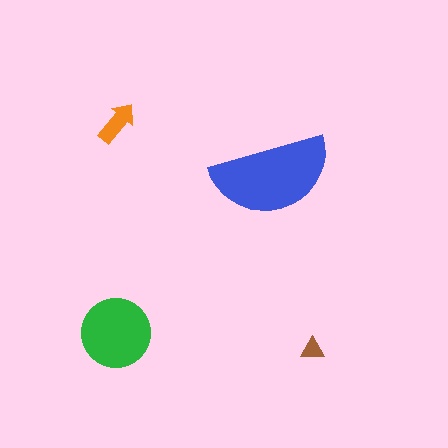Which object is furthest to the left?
The green circle is leftmost.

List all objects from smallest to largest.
The brown triangle, the orange arrow, the green circle, the blue semicircle.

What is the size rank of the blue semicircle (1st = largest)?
1st.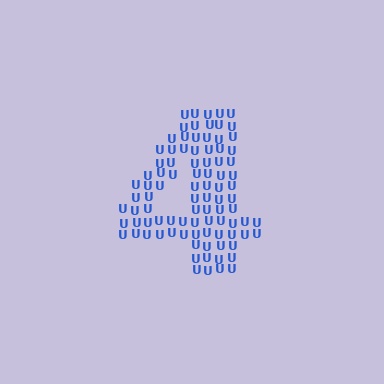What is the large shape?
The large shape is the digit 4.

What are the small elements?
The small elements are letter U's.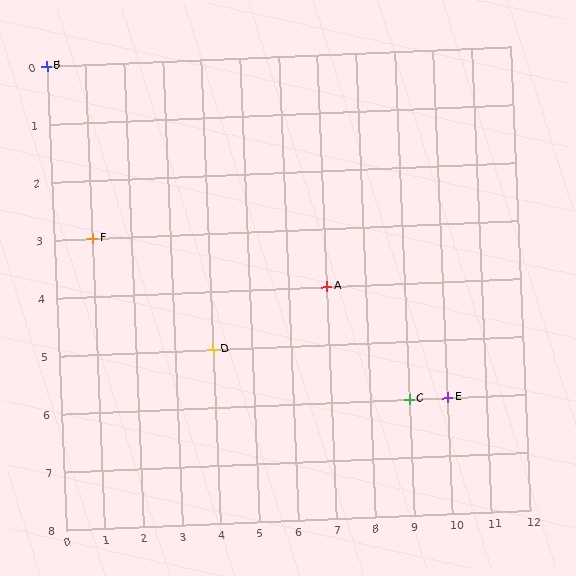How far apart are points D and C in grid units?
Points D and C are 5 columns and 1 row apart (about 5.1 grid units diagonally).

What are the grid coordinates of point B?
Point B is at grid coordinates (0, 0).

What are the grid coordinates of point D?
Point D is at grid coordinates (4, 5).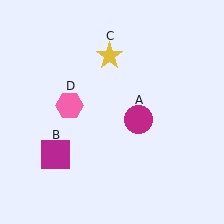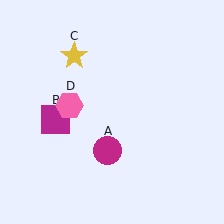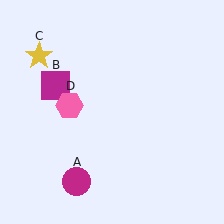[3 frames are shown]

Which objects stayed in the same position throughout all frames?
Pink hexagon (object D) remained stationary.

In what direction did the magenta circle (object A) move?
The magenta circle (object A) moved down and to the left.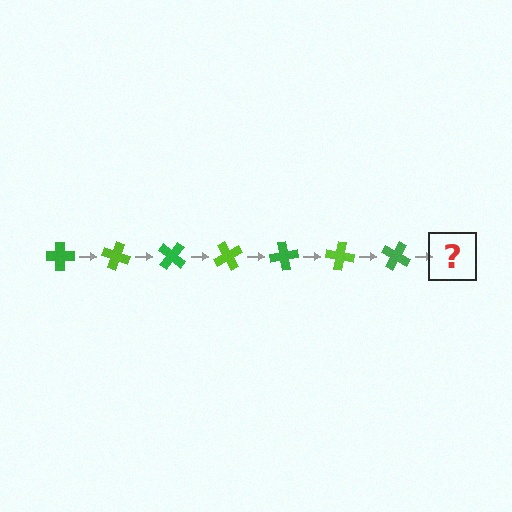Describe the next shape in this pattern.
It should be a lime cross, rotated 140 degrees from the start.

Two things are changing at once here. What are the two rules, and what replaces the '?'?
The two rules are that it rotates 20 degrees each step and the color cycles through green and lime. The '?' should be a lime cross, rotated 140 degrees from the start.